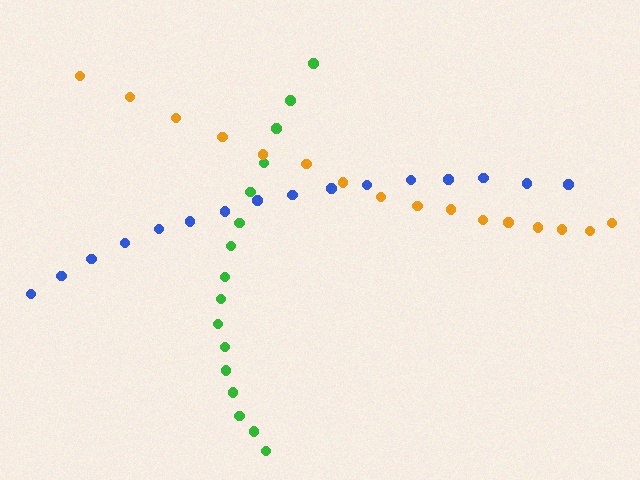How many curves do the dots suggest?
There are 3 distinct paths.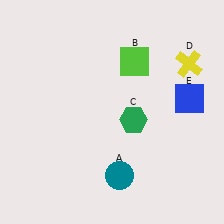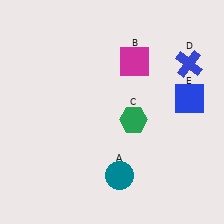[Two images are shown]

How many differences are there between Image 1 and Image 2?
There are 2 differences between the two images.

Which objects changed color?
B changed from lime to magenta. D changed from yellow to blue.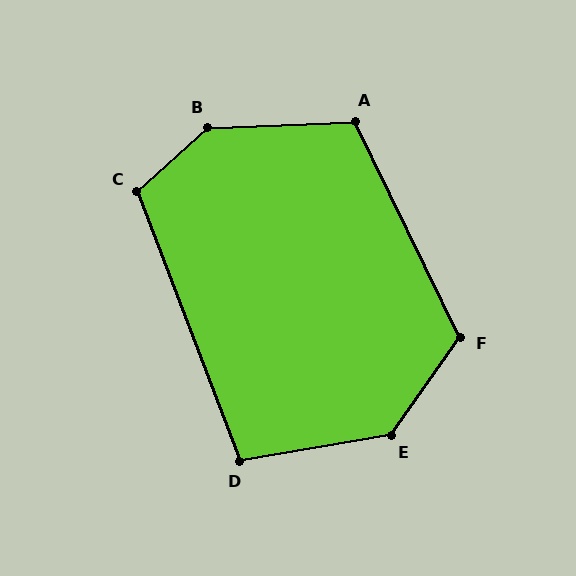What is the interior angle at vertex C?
Approximately 111 degrees (obtuse).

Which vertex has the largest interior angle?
B, at approximately 140 degrees.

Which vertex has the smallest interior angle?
D, at approximately 101 degrees.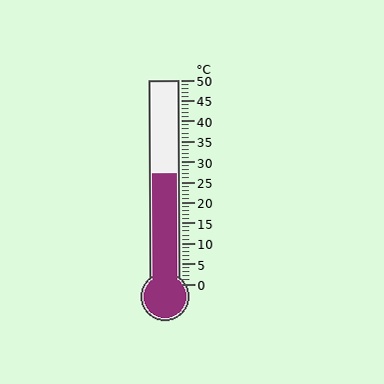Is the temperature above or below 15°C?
The temperature is above 15°C.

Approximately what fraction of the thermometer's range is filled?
The thermometer is filled to approximately 55% of its range.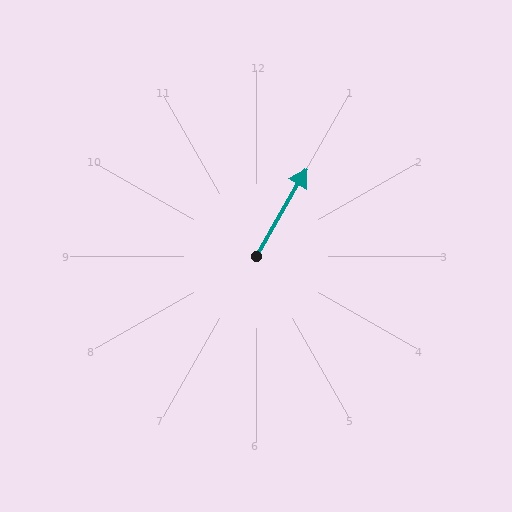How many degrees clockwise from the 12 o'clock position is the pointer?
Approximately 30 degrees.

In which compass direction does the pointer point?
Northeast.